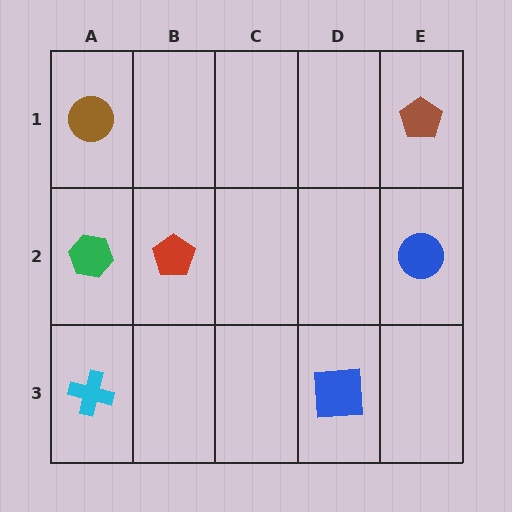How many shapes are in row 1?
2 shapes.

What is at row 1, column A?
A brown circle.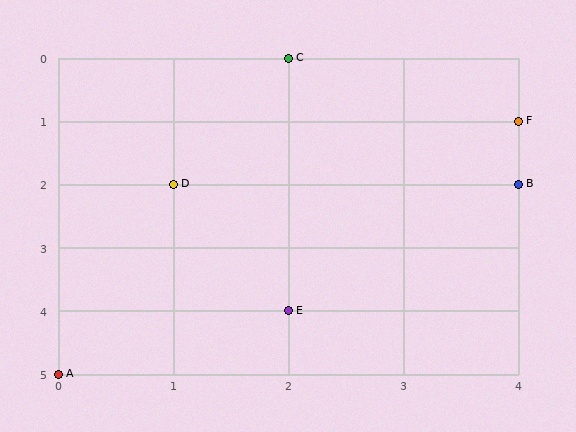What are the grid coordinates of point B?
Point B is at grid coordinates (4, 2).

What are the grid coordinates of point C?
Point C is at grid coordinates (2, 0).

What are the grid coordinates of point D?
Point D is at grid coordinates (1, 2).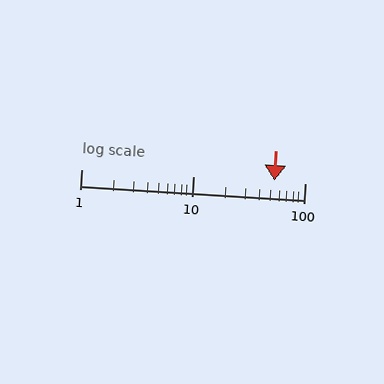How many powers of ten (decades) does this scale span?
The scale spans 2 decades, from 1 to 100.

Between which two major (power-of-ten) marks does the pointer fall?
The pointer is between 10 and 100.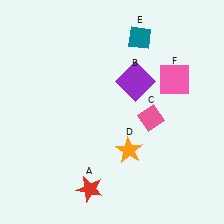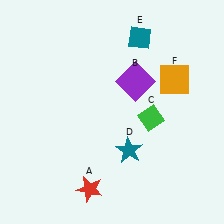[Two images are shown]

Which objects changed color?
C changed from pink to green. D changed from orange to teal. F changed from pink to orange.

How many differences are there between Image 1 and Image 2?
There are 3 differences between the two images.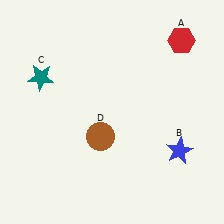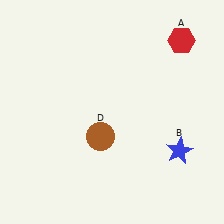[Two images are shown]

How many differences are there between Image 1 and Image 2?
There is 1 difference between the two images.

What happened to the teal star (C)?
The teal star (C) was removed in Image 2. It was in the top-left area of Image 1.